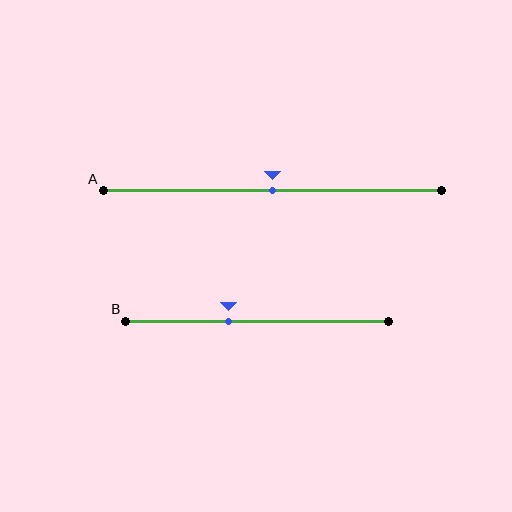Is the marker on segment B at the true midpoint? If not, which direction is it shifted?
No, the marker on segment B is shifted to the left by about 11% of the segment length.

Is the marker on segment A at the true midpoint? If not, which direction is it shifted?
Yes, the marker on segment A is at the true midpoint.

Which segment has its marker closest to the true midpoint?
Segment A has its marker closest to the true midpoint.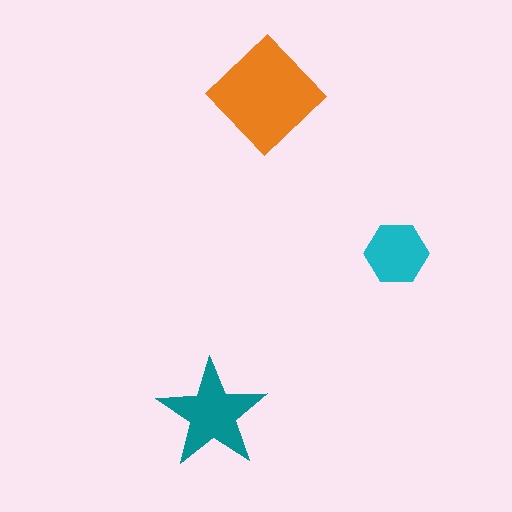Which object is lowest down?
The teal star is bottommost.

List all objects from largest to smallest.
The orange diamond, the teal star, the cyan hexagon.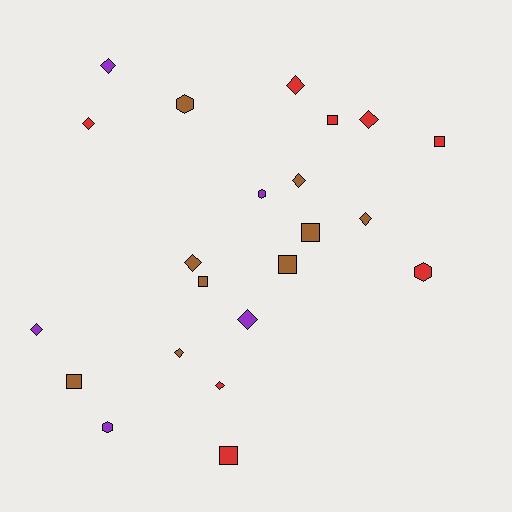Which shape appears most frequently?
Diamond, with 11 objects.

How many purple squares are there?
There are no purple squares.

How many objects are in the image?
There are 22 objects.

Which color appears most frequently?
Brown, with 9 objects.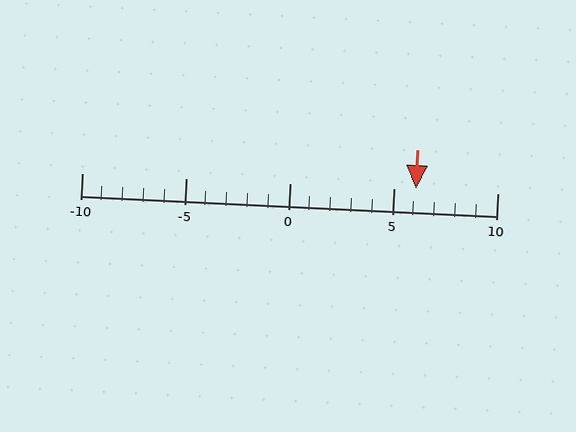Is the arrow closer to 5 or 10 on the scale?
The arrow is closer to 5.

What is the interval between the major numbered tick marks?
The major tick marks are spaced 5 units apart.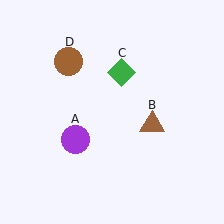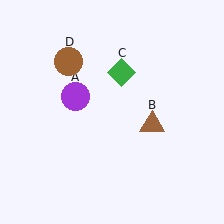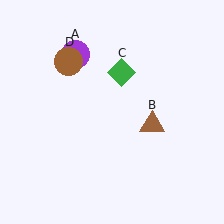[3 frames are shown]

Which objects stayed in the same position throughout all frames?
Brown triangle (object B) and green diamond (object C) and brown circle (object D) remained stationary.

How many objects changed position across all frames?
1 object changed position: purple circle (object A).